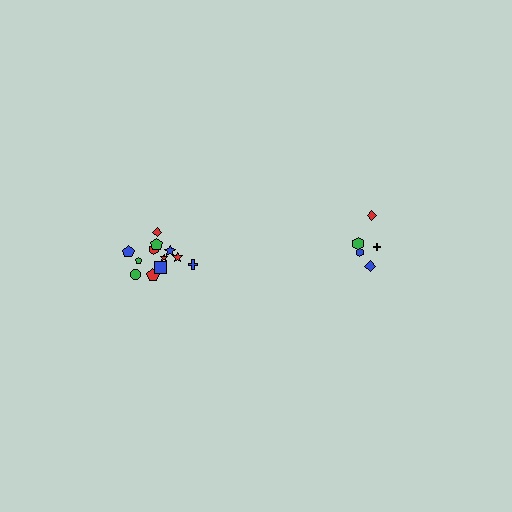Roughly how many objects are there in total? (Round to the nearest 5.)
Roughly 15 objects in total.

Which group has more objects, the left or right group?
The left group.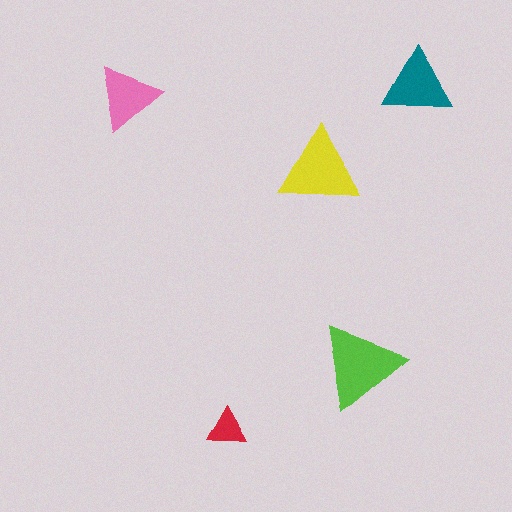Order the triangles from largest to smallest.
the lime one, the yellow one, the teal one, the pink one, the red one.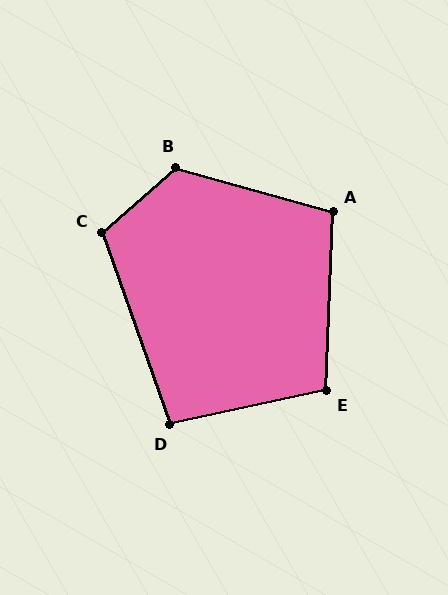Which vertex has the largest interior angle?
B, at approximately 123 degrees.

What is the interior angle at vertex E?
Approximately 104 degrees (obtuse).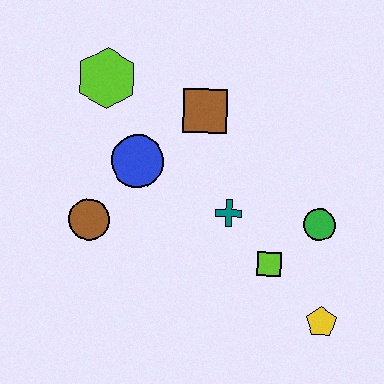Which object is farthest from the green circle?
The lime hexagon is farthest from the green circle.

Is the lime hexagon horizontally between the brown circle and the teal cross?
Yes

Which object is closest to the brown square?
The blue circle is closest to the brown square.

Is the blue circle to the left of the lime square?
Yes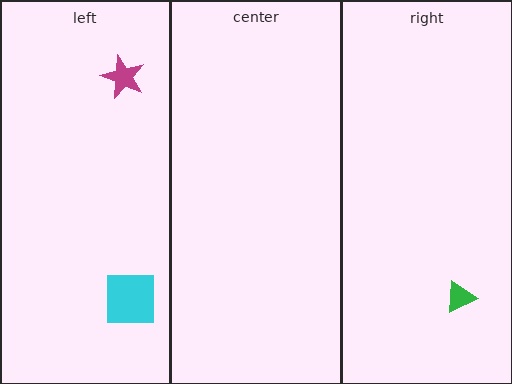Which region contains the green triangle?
The right region.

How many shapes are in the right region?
1.